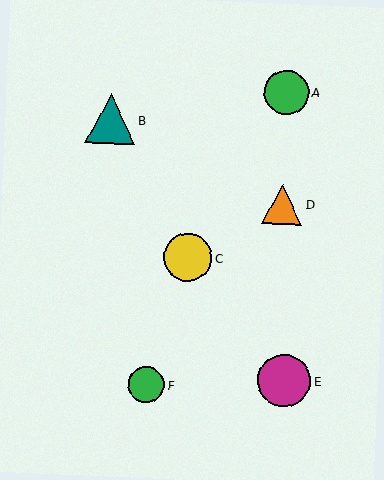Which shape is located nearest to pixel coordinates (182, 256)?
The yellow circle (labeled C) at (188, 258) is nearest to that location.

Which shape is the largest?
The magenta circle (labeled E) is the largest.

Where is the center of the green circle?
The center of the green circle is at (286, 93).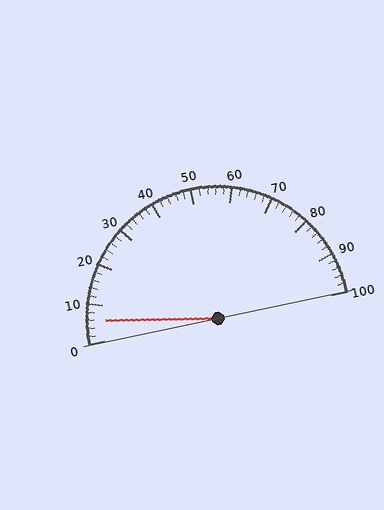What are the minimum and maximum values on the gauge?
The gauge ranges from 0 to 100.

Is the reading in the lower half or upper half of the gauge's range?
The reading is in the lower half of the range (0 to 100).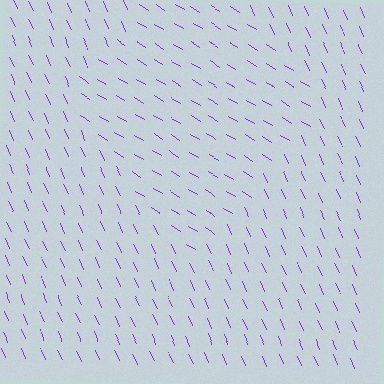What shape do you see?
I see a diamond.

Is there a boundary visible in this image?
Yes, there is a texture boundary formed by a change in line orientation.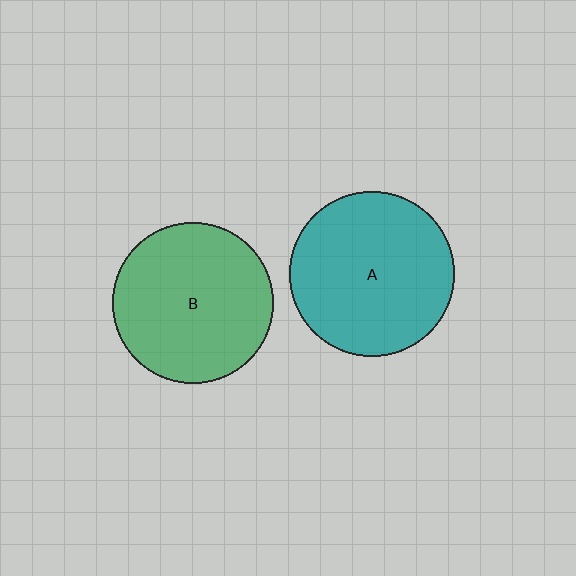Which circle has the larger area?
Circle A (teal).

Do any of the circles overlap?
No, none of the circles overlap.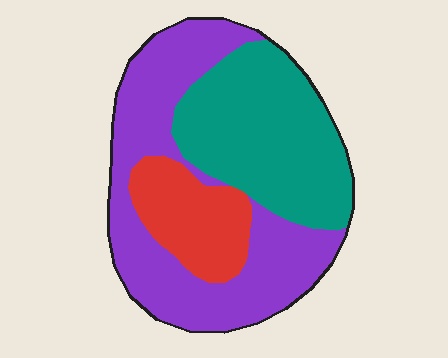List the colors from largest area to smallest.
From largest to smallest: purple, teal, red.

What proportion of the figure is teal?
Teal takes up about three eighths (3/8) of the figure.